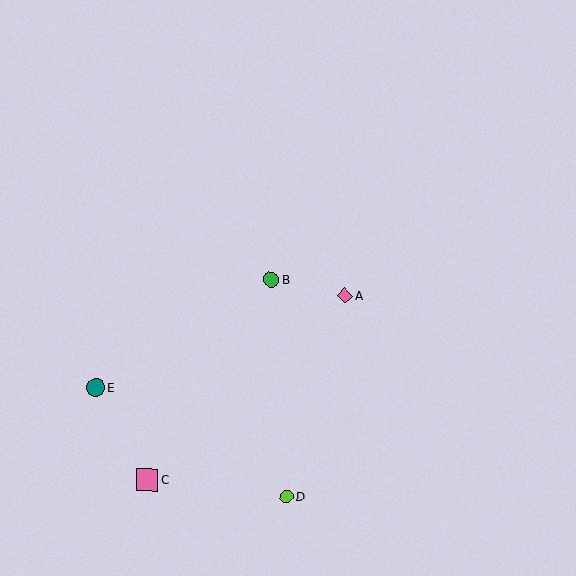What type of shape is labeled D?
Shape D is a lime circle.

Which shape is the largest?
The pink square (labeled C) is the largest.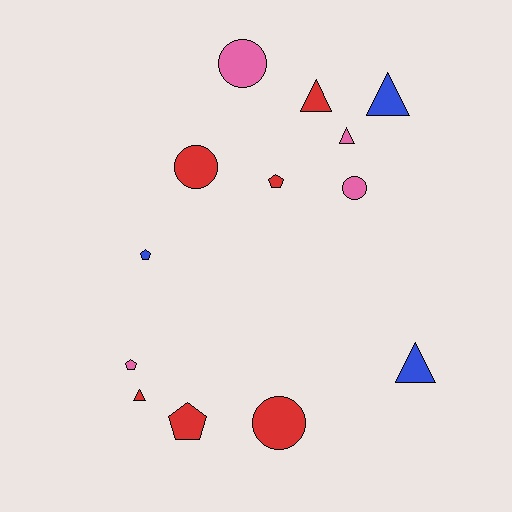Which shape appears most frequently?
Triangle, with 5 objects.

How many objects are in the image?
There are 13 objects.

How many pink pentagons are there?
There is 1 pink pentagon.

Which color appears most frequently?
Red, with 6 objects.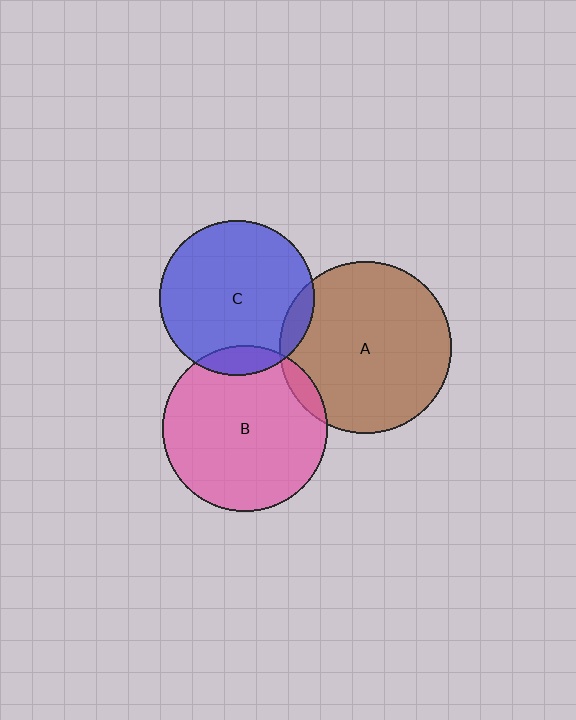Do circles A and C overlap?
Yes.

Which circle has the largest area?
Circle A (brown).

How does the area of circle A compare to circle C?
Approximately 1.2 times.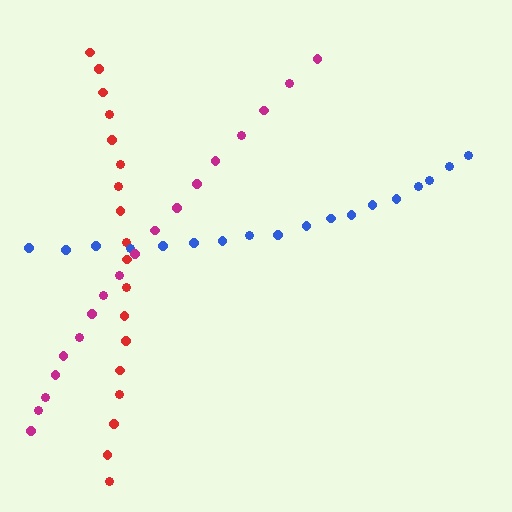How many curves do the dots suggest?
There are 3 distinct paths.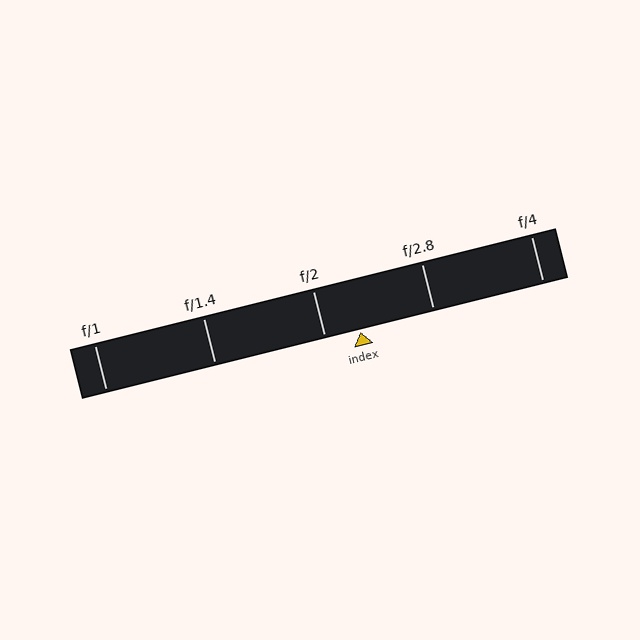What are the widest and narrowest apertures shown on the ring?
The widest aperture shown is f/1 and the narrowest is f/4.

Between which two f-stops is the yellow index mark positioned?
The index mark is between f/2 and f/2.8.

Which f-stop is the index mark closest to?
The index mark is closest to f/2.